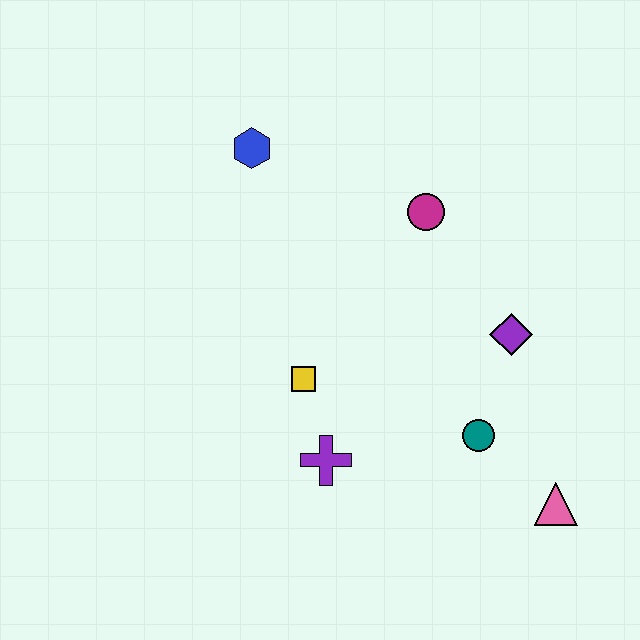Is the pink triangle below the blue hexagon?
Yes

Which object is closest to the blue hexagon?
The magenta circle is closest to the blue hexagon.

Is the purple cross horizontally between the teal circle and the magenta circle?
No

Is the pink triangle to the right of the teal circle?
Yes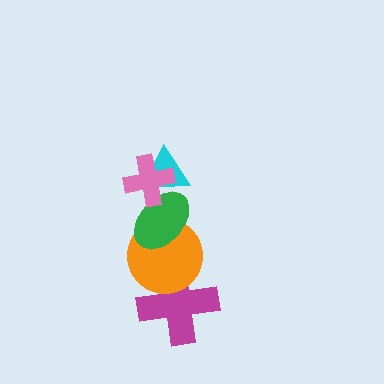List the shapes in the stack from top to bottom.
From top to bottom: the pink cross, the cyan triangle, the green ellipse, the orange circle, the magenta cross.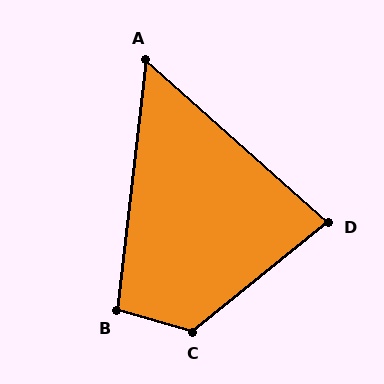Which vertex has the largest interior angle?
C, at approximately 125 degrees.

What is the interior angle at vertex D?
Approximately 80 degrees (acute).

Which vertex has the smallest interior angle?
A, at approximately 55 degrees.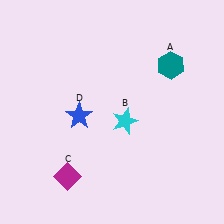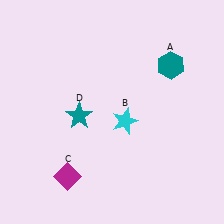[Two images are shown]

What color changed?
The star (D) changed from blue in Image 1 to teal in Image 2.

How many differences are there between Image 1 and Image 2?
There is 1 difference between the two images.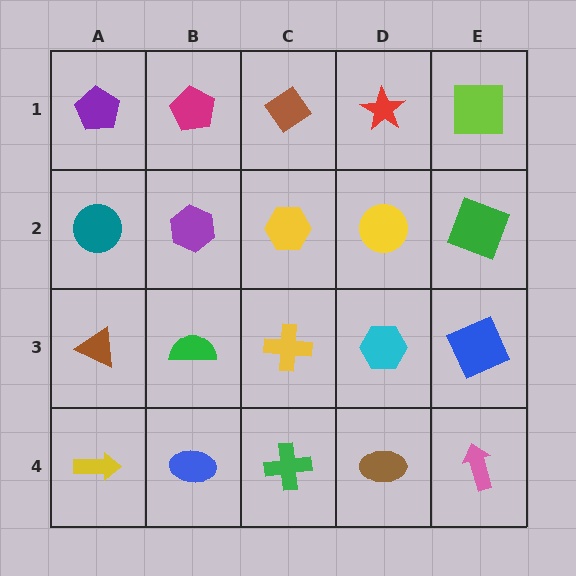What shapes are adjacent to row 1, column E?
A green square (row 2, column E), a red star (row 1, column D).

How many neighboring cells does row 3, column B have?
4.